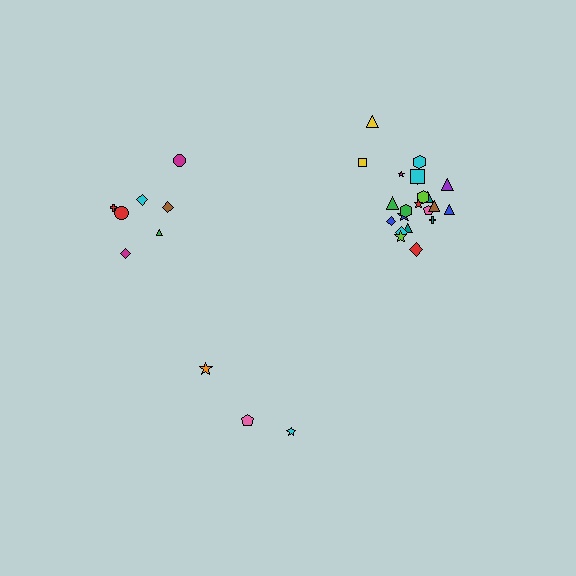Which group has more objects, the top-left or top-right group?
The top-right group.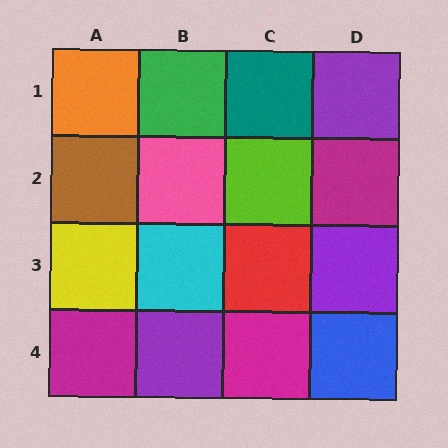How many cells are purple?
3 cells are purple.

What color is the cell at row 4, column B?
Purple.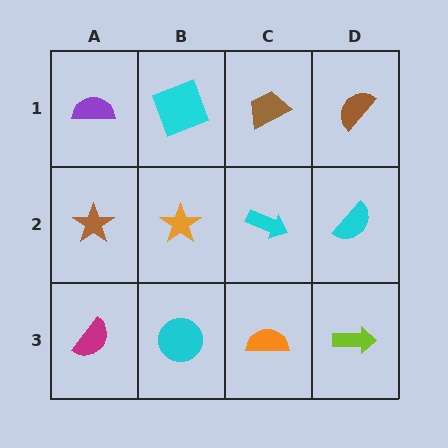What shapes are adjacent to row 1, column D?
A cyan semicircle (row 2, column D), a brown trapezoid (row 1, column C).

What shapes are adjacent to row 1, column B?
An orange star (row 2, column B), a purple semicircle (row 1, column A), a brown trapezoid (row 1, column C).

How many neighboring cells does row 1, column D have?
2.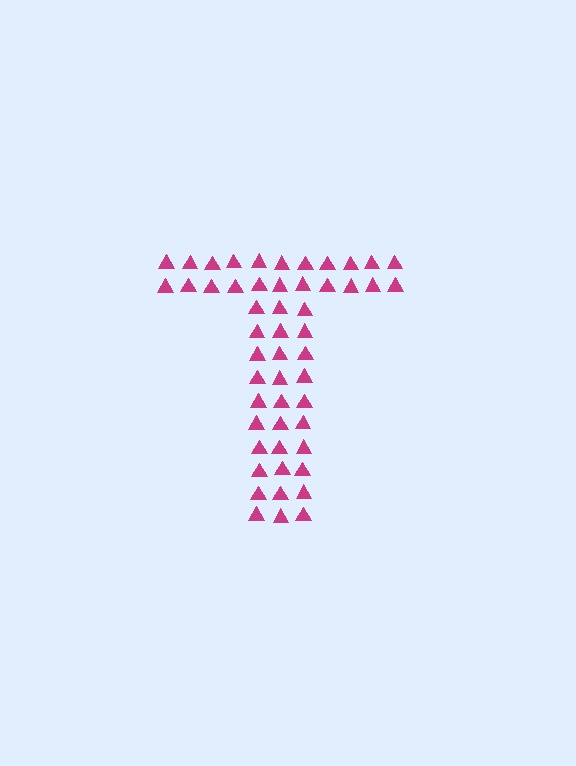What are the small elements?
The small elements are triangles.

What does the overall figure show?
The overall figure shows the letter T.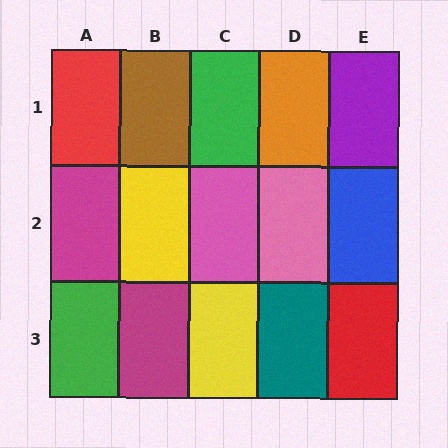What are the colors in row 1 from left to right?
Red, brown, green, orange, purple.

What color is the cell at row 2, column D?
Pink.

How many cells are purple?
1 cell is purple.